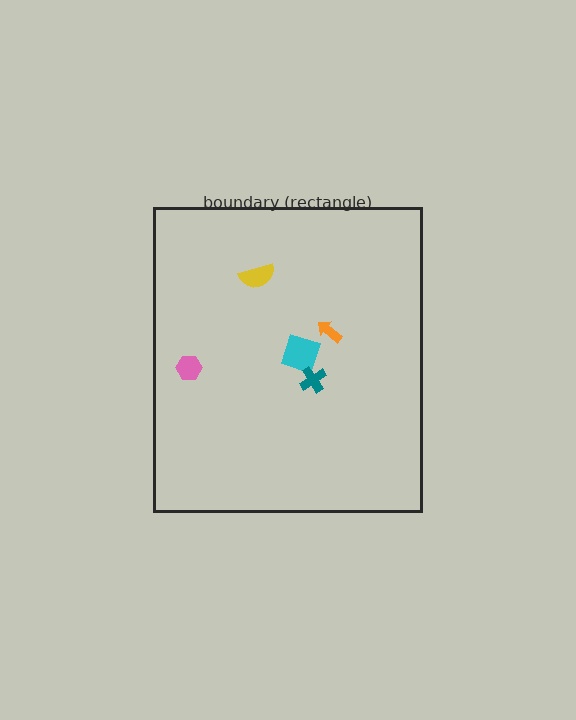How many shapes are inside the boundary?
5 inside, 0 outside.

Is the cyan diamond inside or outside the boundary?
Inside.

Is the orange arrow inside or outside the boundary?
Inside.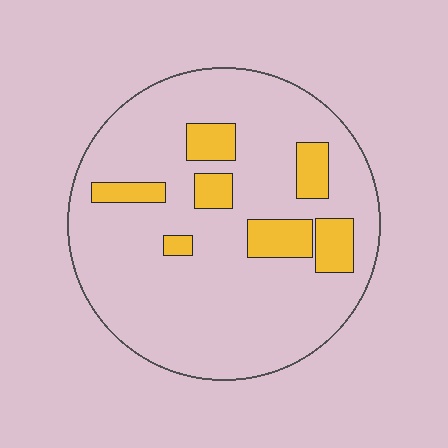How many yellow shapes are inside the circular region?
7.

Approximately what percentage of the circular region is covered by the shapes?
Approximately 15%.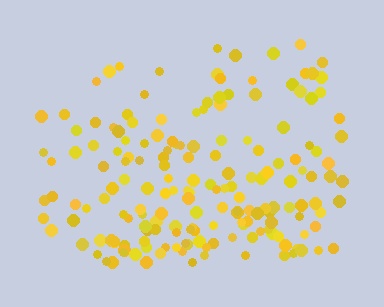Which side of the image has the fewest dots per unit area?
The top.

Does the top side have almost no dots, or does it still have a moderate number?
Still a moderate number, just noticeably fewer than the bottom.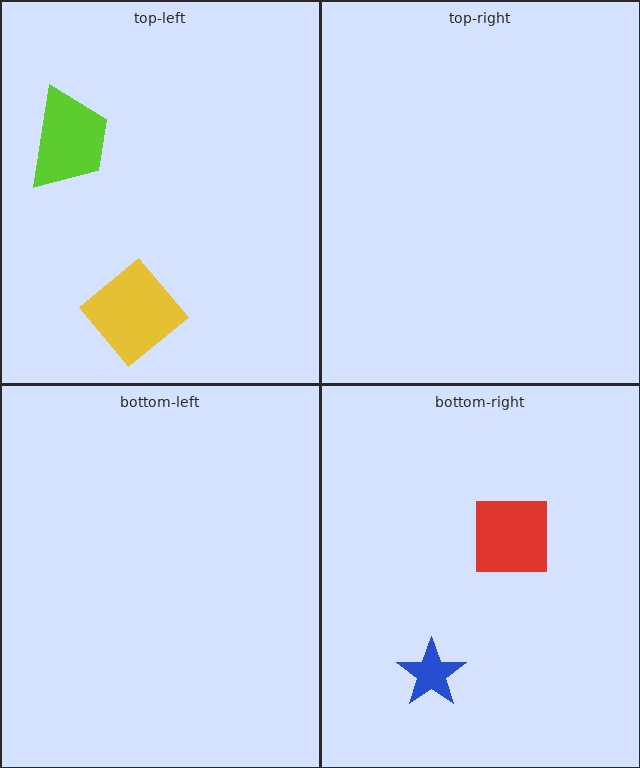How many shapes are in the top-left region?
2.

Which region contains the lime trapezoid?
The top-left region.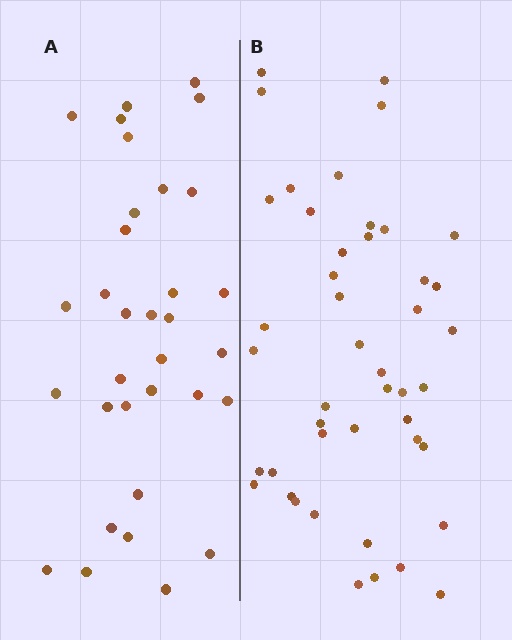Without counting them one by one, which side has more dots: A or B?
Region B (the right region) has more dots.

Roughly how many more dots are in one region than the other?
Region B has roughly 12 or so more dots than region A.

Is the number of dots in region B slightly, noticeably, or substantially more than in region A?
Region B has noticeably more, but not dramatically so. The ratio is roughly 1.4 to 1.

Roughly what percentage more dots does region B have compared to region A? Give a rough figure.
About 35% more.